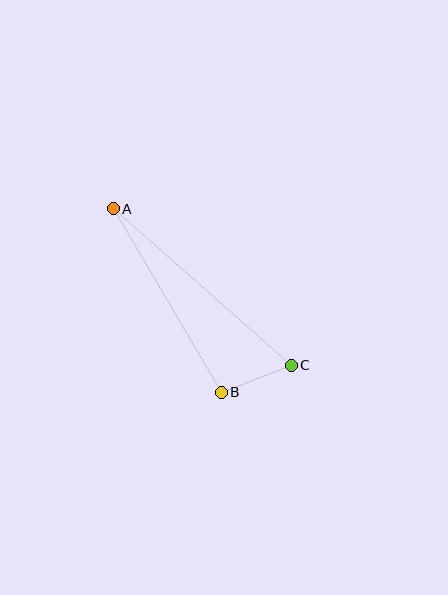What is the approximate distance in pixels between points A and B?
The distance between A and B is approximately 213 pixels.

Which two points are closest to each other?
Points B and C are closest to each other.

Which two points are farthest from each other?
Points A and C are farthest from each other.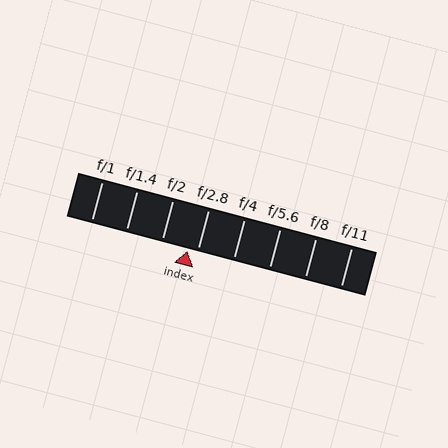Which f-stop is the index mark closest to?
The index mark is closest to f/2.8.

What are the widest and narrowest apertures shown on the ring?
The widest aperture shown is f/1 and the narrowest is f/11.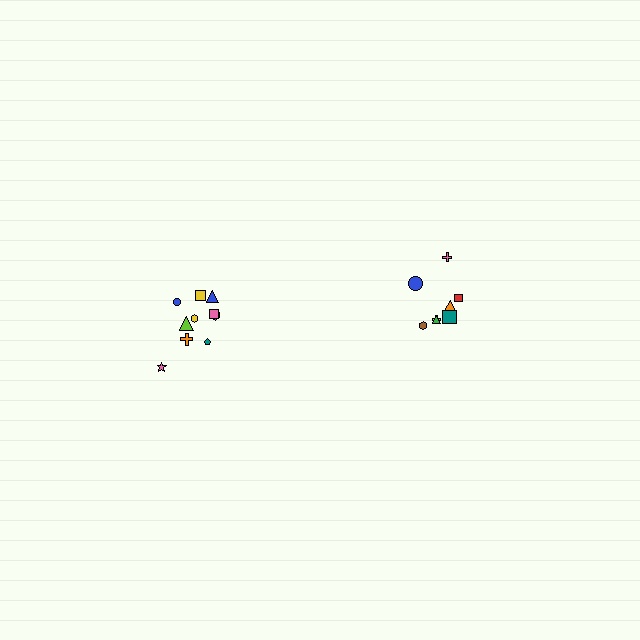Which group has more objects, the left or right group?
The left group.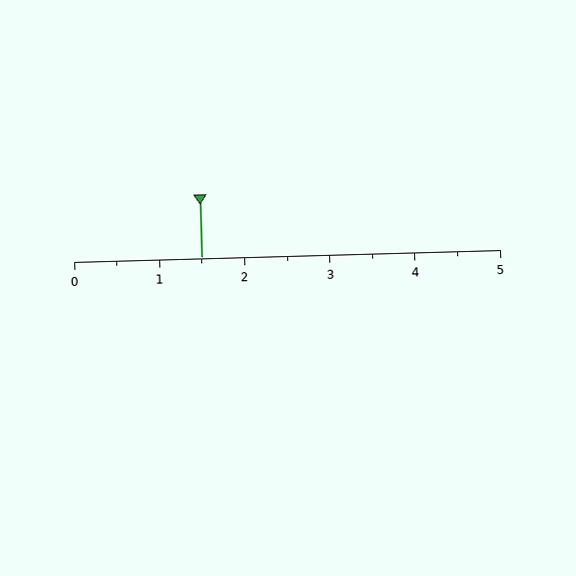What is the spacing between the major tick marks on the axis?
The major ticks are spaced 1 apart.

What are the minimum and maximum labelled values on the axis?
The axis runs from 0 to 5.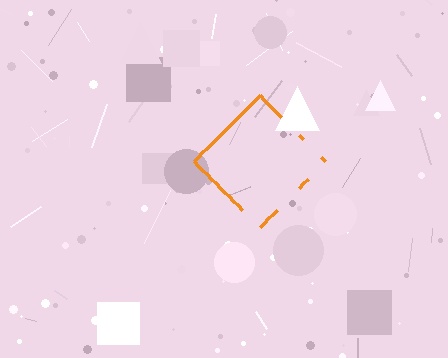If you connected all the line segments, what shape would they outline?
They would outline a diamond.